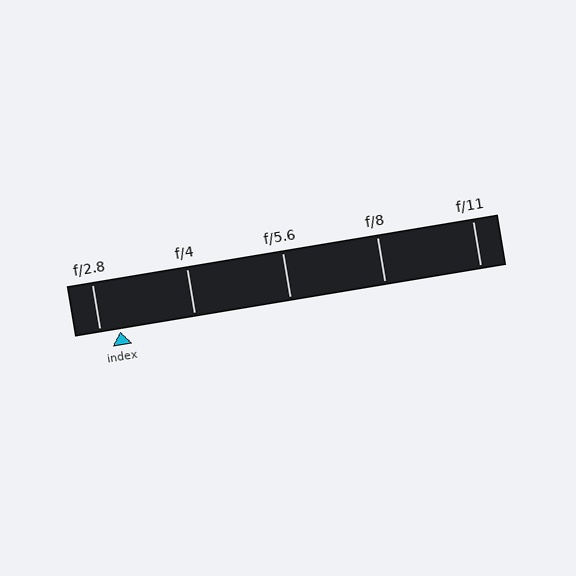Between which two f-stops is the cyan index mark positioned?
The index mark is between f/2.8 and f/4.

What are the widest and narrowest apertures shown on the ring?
The widest aperture shown is f/2.8 and the narrowest is f/11.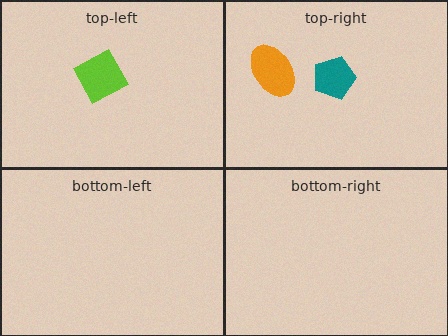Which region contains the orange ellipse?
The top-right region.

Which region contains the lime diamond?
The top-left region.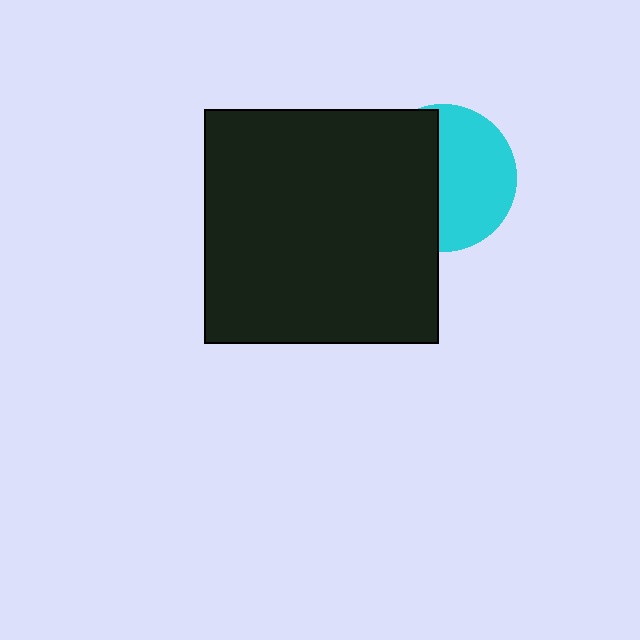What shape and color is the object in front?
The object in front is a black square.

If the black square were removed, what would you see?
You would see the complete cyan circle.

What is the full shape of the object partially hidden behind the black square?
The partially hidden object is a cyan circle.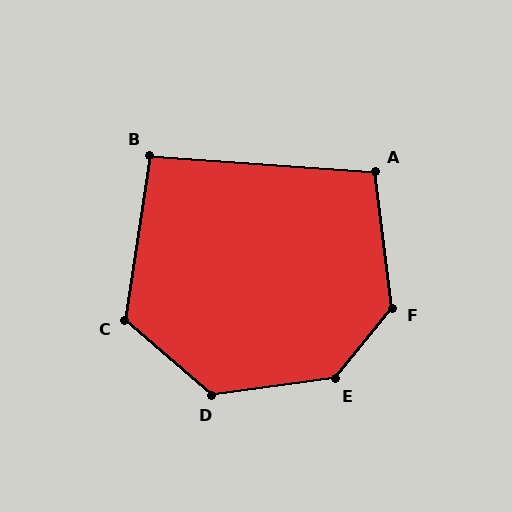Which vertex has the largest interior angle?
E, at approximately 137 degrees.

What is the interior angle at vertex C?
Approximately 122 degrees (obtuse).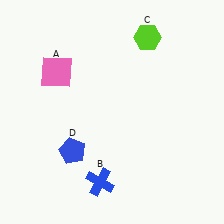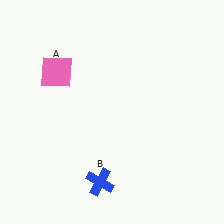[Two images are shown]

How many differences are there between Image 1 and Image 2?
There are 2 differences between the two images.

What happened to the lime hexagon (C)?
The lime hexagon (C) was removed in Image 2. It was in the top-right area of Image 1.